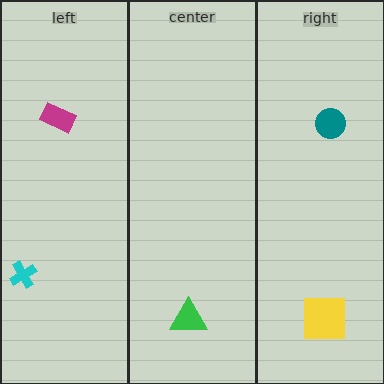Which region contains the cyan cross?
The left region.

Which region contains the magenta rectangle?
The left region.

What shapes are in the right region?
The teal circle, the yellow square.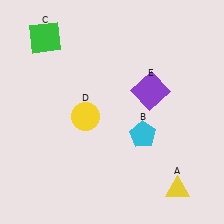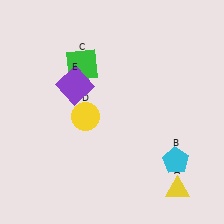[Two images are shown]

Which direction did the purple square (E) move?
The purple square (E) moved left.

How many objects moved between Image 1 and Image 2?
3 objects moved between the two images.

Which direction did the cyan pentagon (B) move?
The cyan pentagon (B) moved right.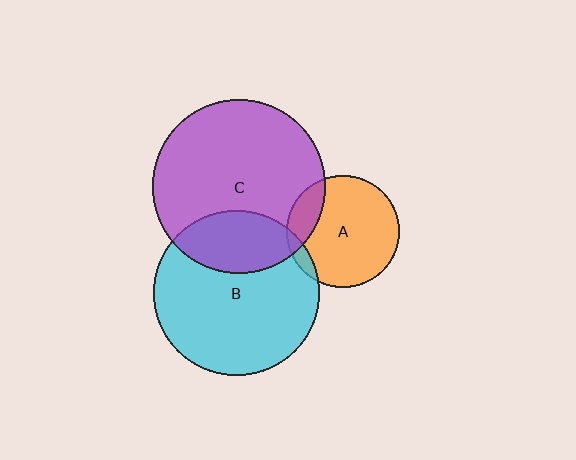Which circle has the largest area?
Circle C (purple).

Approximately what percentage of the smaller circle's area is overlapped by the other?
Approximately 5%.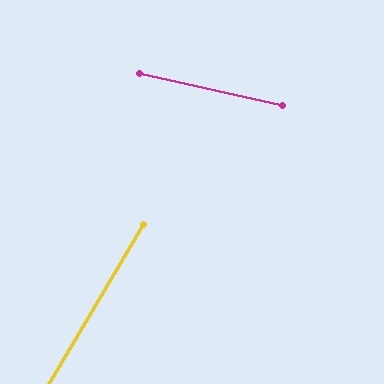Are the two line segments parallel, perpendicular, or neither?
Neither parallel nor perpendicular — they differ by about 72°.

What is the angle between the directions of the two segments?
Approximately 72 degrees.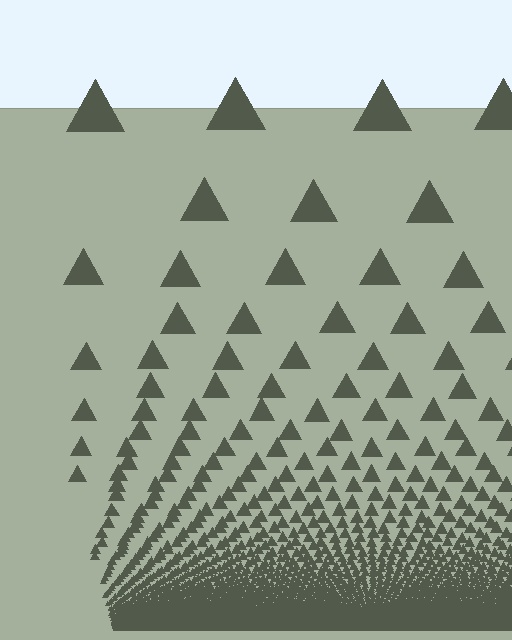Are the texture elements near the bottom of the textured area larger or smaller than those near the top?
Smaller. The gradient is inverted — elements near the bottom are smaller and denser.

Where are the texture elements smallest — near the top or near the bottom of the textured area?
Near the bottom.